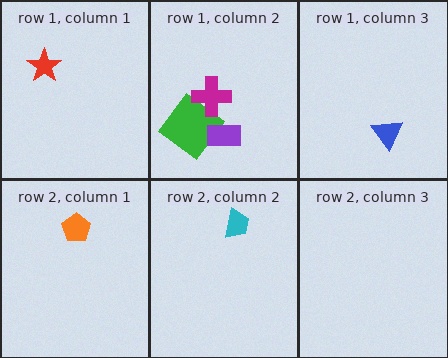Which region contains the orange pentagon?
The row 2, column 1 region.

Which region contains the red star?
The row 1, column 1 region.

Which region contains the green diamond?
The row 1, column 2 region.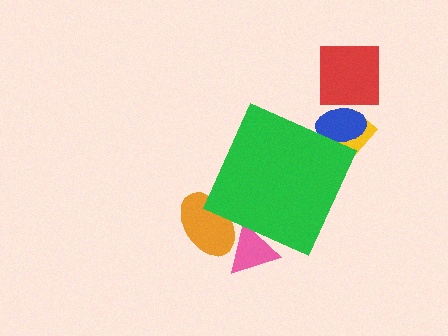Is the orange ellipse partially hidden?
Yes, the orange ellipse is partially hidden behind the green diamond.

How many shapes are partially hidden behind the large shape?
5 shapes are partially hidden.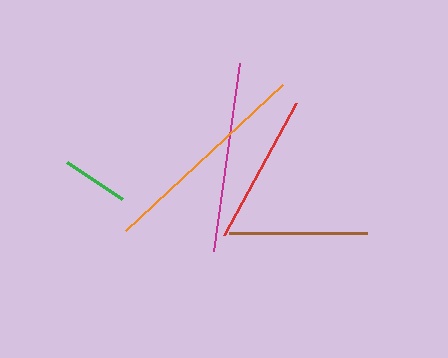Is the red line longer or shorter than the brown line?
The red line is longer than the brown line.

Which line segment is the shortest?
The green line is the shortest at approximately 66 pixels.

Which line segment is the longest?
The orange line is the longest at approximately 215 pixels.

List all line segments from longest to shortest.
From longest to shortest: orange, magenta, red, brown, green.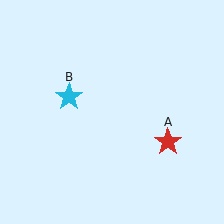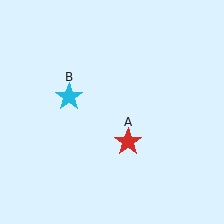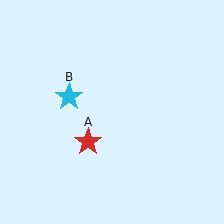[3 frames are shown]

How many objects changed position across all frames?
1 object changed position: red star (object A).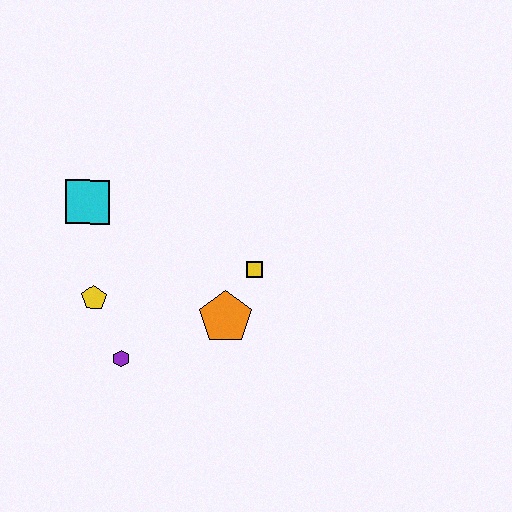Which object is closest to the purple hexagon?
The yellow pentagon is closest to the purple hexagon.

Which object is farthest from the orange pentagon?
The cyan square is farthest from the orange pentagon.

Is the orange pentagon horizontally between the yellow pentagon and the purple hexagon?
No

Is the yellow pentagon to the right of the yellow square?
No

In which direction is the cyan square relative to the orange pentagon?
The cyan square is to the left of the orange pentagon.